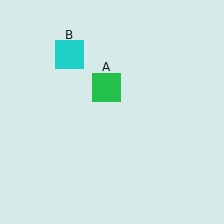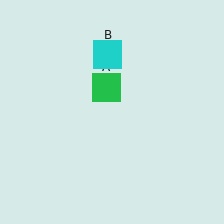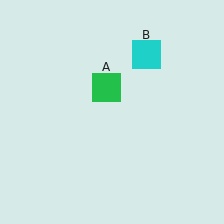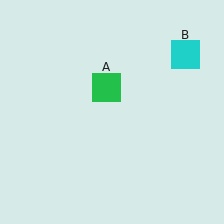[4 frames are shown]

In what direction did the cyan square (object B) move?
The cyan square (object B) moved right.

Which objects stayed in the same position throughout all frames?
Green square (object A) remained stationary.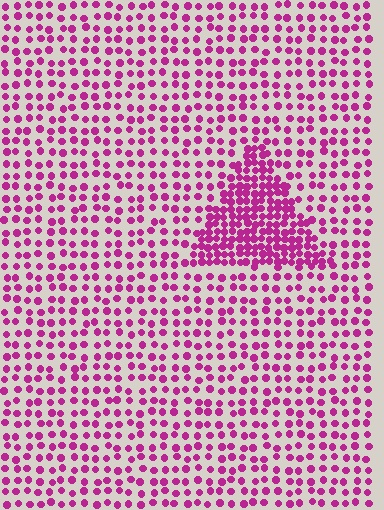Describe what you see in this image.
The image contains small magenta elements arranged at two different densities. A triangle-shaped region is visible where the elements are more densely packed than the surrounding area.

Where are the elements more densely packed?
The elements are more densely packed inside the triangle boundary.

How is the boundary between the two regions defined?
The boundary is defined by a change in element density (approximately 2.2x ratio). All elements are the same color, size, and shape.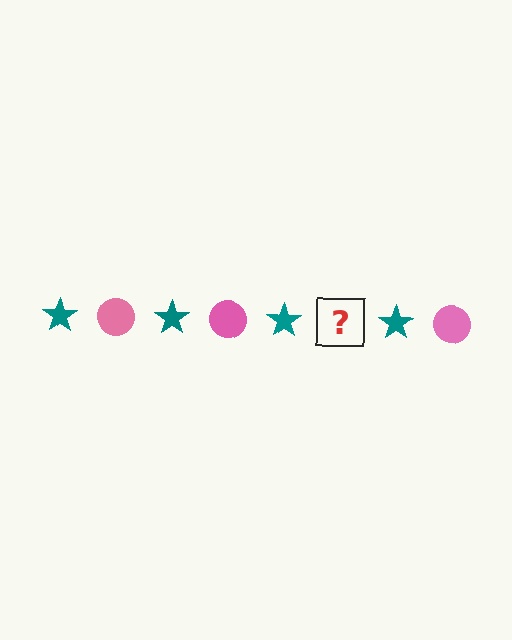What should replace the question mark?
The question mark should be replaced with a pink circle.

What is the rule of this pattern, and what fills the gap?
The rule is that the pattern alternates between teal star and pink circle. The gap should be filled with a pink circle.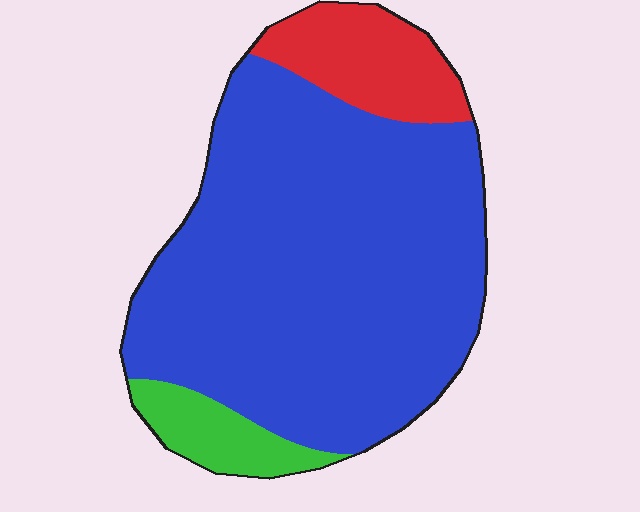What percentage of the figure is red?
Red covers about 15% of the figure.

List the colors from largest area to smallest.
From largest to smallest: blue, red, green.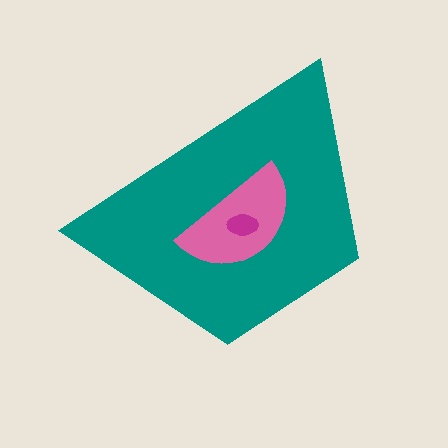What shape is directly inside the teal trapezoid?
The pink semicircle.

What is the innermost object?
The magenta ellipse.